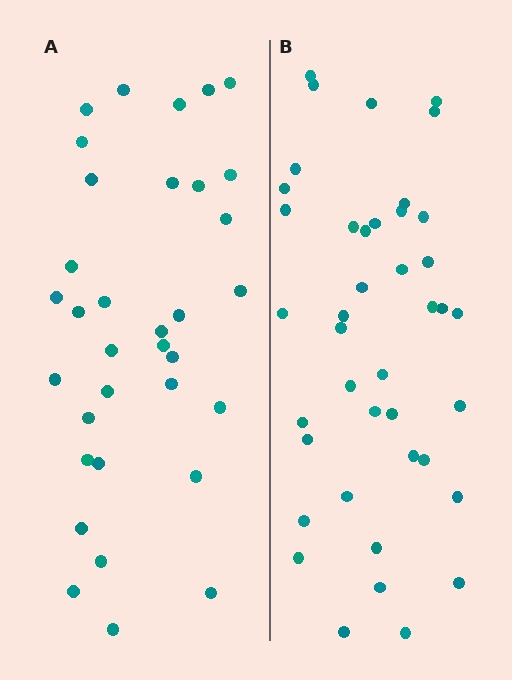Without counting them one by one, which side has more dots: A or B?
Region B (the right region) has more dots.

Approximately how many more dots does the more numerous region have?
Region B has roughly 8 or so more dots than region A.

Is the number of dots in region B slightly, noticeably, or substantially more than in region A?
Region B has only slightly more — the two regions are fairly close. The ratio is roughly 1.2 to 1.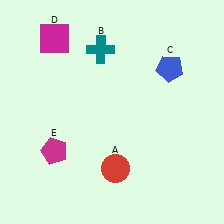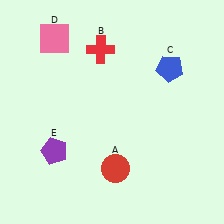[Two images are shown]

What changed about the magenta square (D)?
In Image 1, D is magenta. In Image 2, it changed to pink.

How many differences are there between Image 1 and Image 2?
There are 3 differences between the two images.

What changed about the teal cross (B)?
In Image 1, B is teal. In Image 2, it changed to red.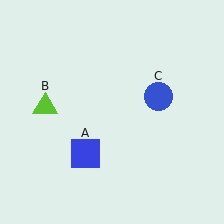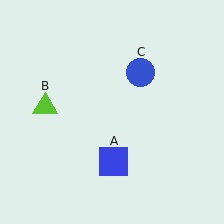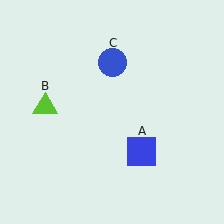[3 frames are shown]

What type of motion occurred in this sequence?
The blue square (object A), blue circle (object C) rotated counterclockwise around the center of the scene.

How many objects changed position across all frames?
2 objects changed position: blue square (object A), blue circle (object C).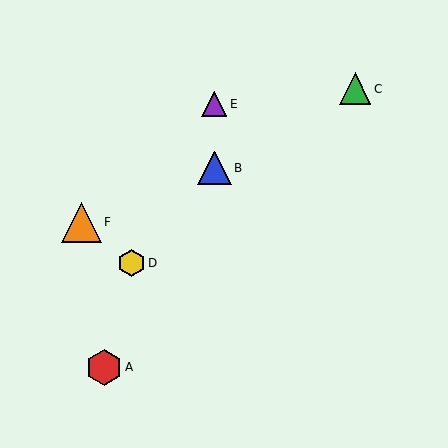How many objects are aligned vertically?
2 objects (B, E) are aligned vertically.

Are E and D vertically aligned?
No, E is at x≈214 and D is at x≈131.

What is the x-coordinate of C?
Object C is at x≈355.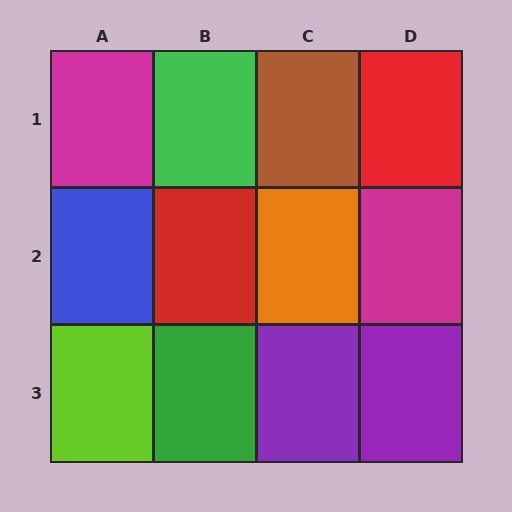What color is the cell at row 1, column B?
Green.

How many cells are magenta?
2 cells are magenta.